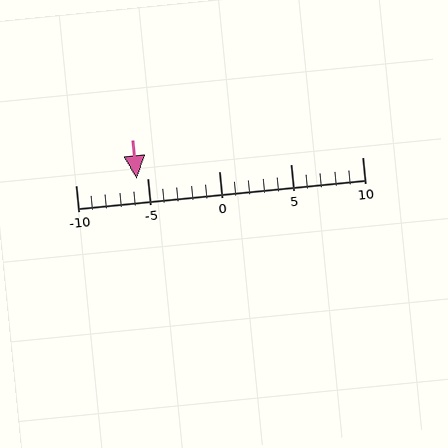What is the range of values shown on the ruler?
The ruler shows values from -10 to 10.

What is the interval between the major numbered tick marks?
The major tick marks are spaced 5 units apart.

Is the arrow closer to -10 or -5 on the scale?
The arrow is closer to -5.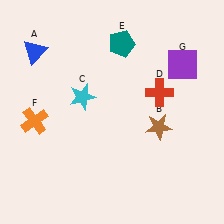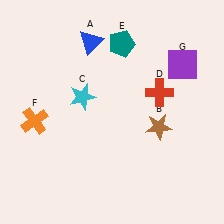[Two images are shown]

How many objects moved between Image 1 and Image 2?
1 object moved between the two images.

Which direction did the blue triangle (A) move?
The blue triangle (A) moved right.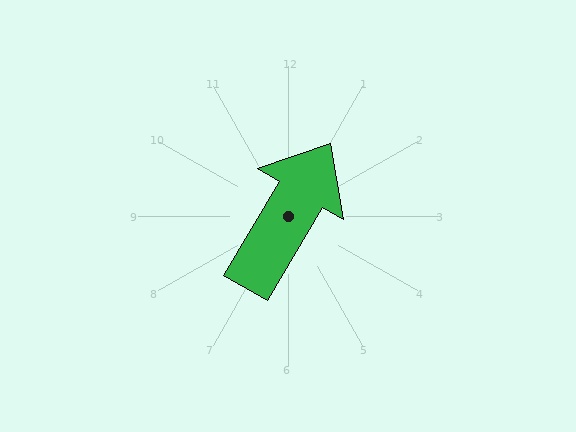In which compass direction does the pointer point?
Northeast.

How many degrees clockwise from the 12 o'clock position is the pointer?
Approximately 31 degrees.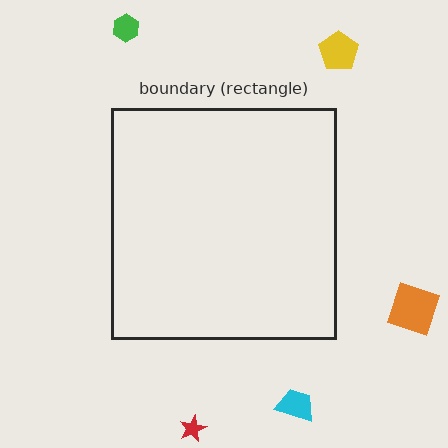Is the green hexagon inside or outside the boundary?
Outside.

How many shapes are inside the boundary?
0 inside, 6 outside.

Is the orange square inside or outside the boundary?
Outside.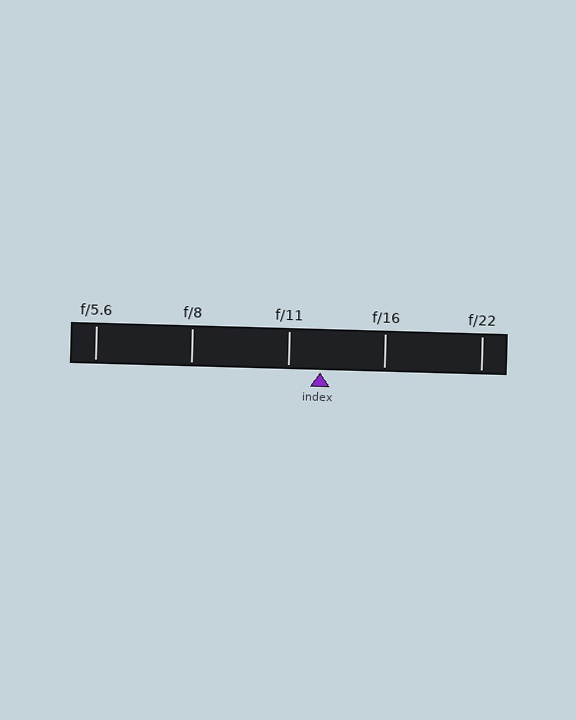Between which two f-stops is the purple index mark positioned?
The index mark is between f/11 and f/16.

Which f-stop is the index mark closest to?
The index mark is closest to f/11.